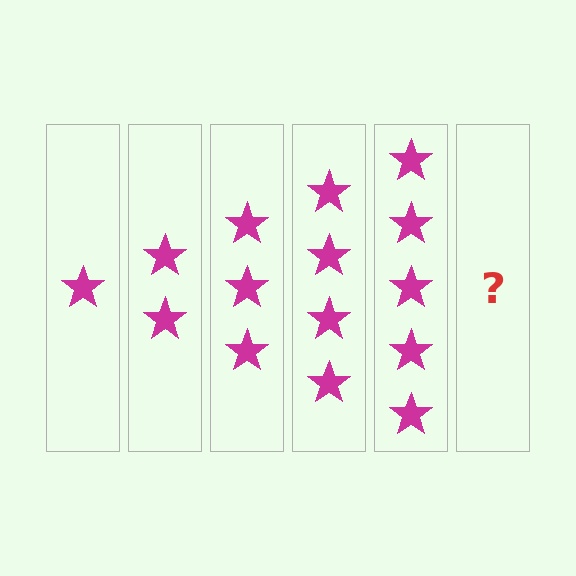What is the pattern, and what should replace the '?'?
The pattern is that each step adds one more star. The '?' should be 6 stars.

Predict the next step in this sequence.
The next step is 6 stars.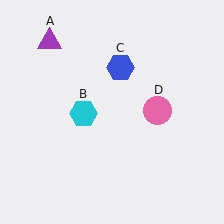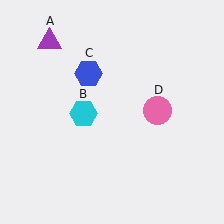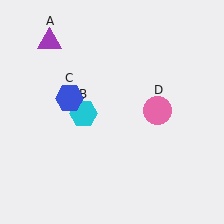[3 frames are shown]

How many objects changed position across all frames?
1 object changed position: blue hexagon (object C).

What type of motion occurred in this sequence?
The blue hexagon (object C) rotated counterclockwise around the center of the scene.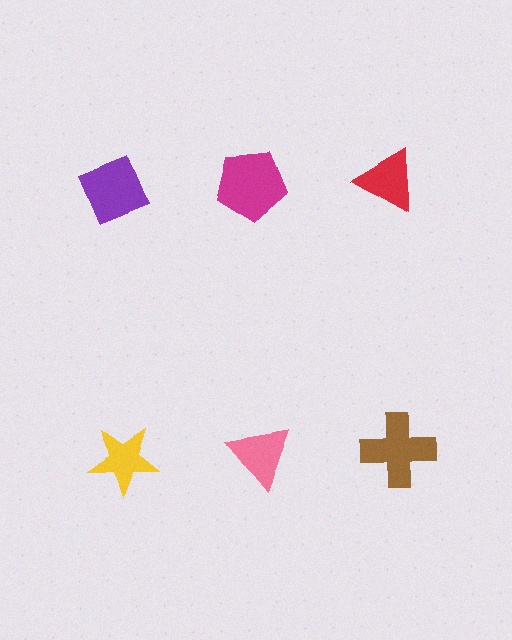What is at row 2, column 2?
A pink triangle.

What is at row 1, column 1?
A purple diamond.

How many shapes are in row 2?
3 shapes.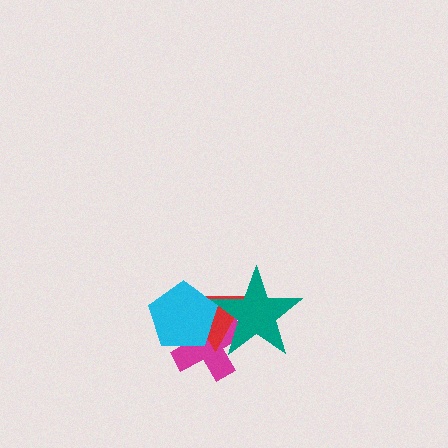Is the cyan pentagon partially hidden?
Yes, it is partially covered by another shape.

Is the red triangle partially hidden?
Yes, it is partially covered by another shape.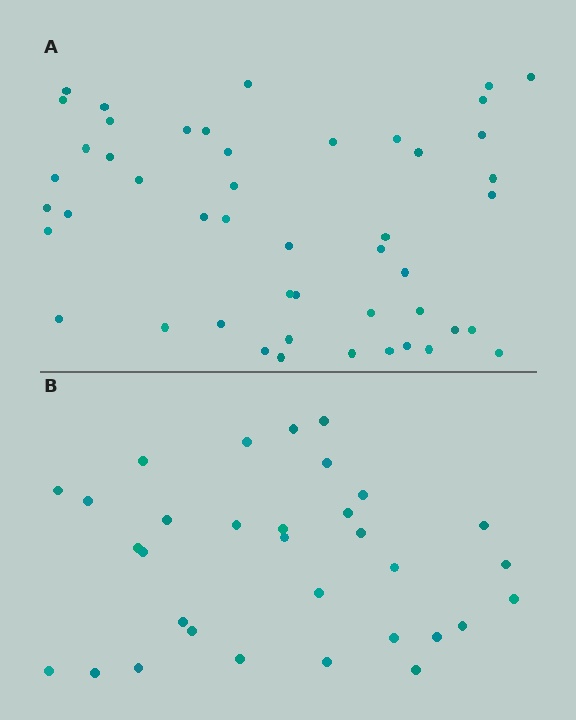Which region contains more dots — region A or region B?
Region A (the top region) has more dots.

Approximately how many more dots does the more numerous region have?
Region A has approximately 15 more dots than region B.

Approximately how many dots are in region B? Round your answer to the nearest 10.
About 30 dots. (The exact count is 32, which rounds to 30.)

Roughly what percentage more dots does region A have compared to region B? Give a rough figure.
About 50% more.